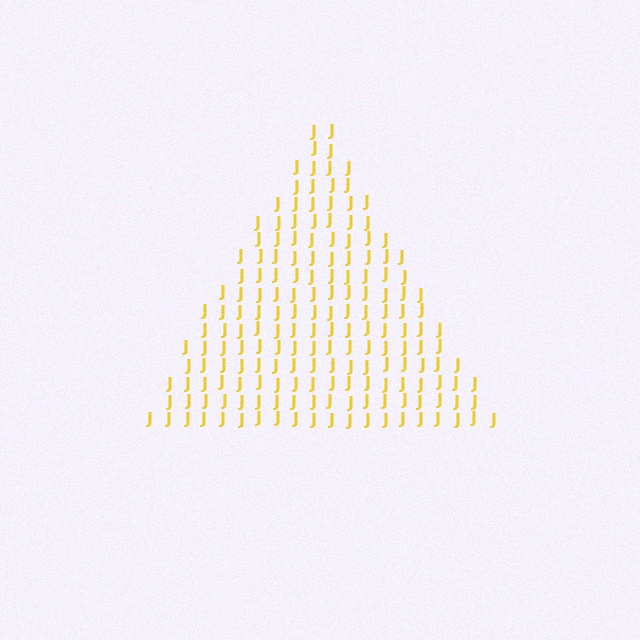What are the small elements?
The small elements are letter J's.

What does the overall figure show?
The overall figure shows a triangle.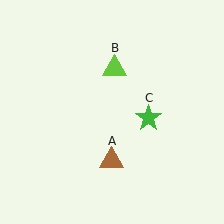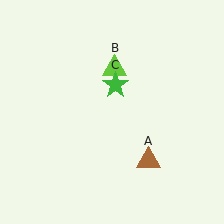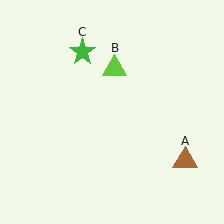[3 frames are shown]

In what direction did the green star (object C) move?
The green star (object C) moved up and to the left.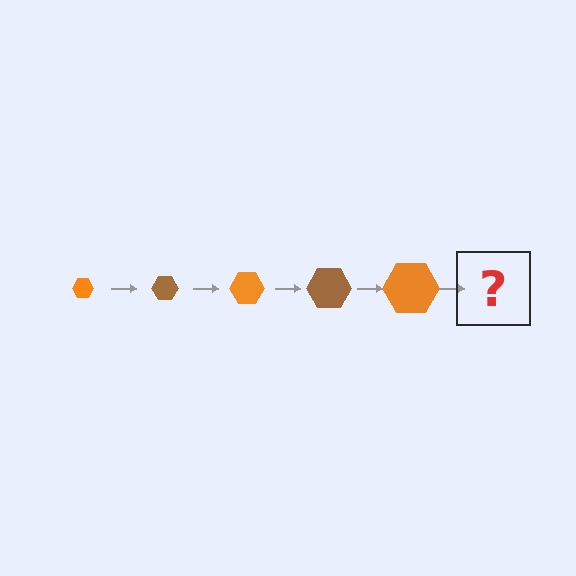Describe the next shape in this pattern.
It should be a brown hexagon, larger than the previous one.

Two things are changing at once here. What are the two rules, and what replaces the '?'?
The two rules are that the hexagon grows larger each step and the color cycles through orange and brown. The '?' should be a brown hexagon, larger than the previous one.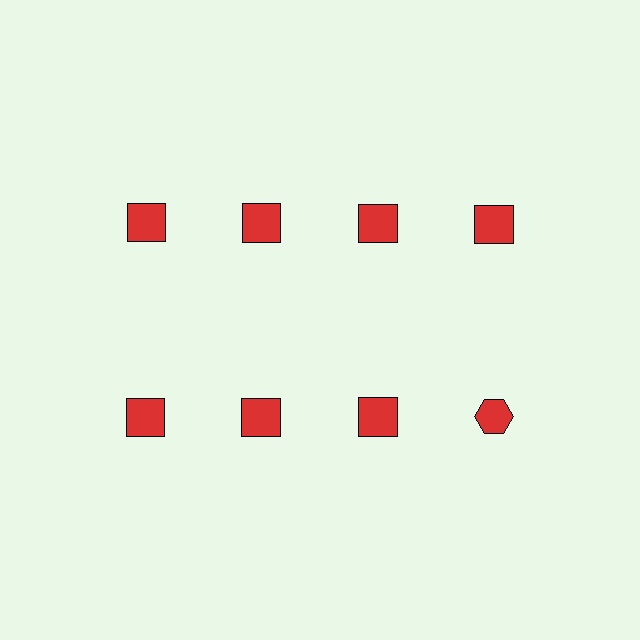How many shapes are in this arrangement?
There are 8 shapes arranged in a grid pattern.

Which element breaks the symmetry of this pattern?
The red hexagon in the second row, second from right column breaks the symmetry. All other shapes are red squares.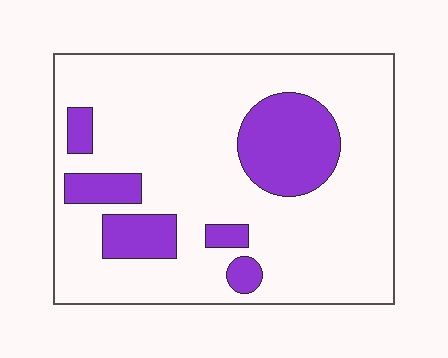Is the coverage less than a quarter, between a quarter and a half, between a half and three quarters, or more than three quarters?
Less than a quarter.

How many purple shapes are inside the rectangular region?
6.